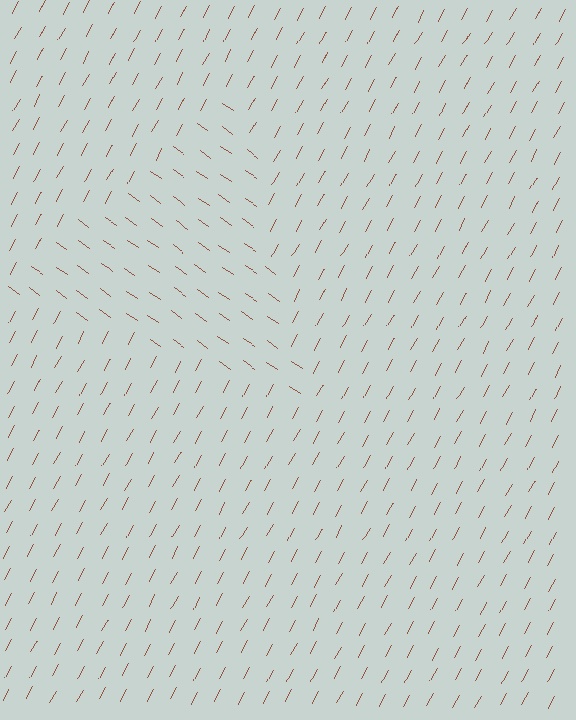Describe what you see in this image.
The image is filled with small brown line segments. A triangle region in the image has lines oriented differently from the surrounding lines, creating a visible texture boundary.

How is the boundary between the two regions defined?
The boundary is defined purely by a change in line orientation (approximately 83 degrees difference). All lines are the same color and thickness.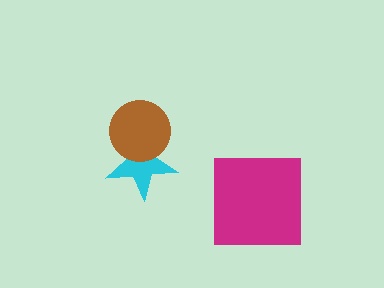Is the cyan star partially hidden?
Yes, it is partially covered by another shape.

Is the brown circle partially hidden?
No, no other shape covers it.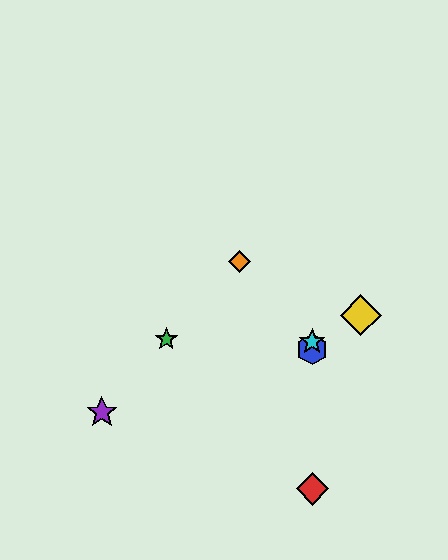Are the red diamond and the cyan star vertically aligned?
Yes, both are at x≈312.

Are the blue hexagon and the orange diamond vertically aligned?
No, the blue hexagon is at x≈312 and the orange diamond is at x≈240.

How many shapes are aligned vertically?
3 shapes (the red diamond, the blue hexagon, the cyan star) are aligned vertically.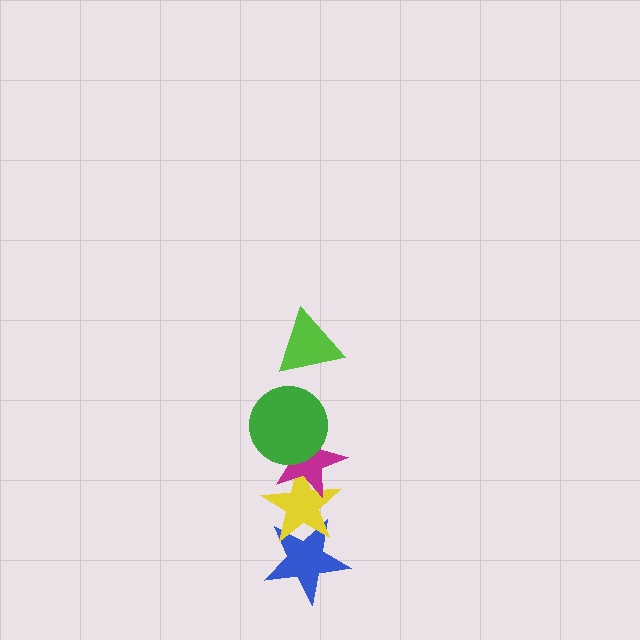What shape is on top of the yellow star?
The magenta star is on top of the yellow star.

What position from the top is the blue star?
The blue star is 5th from the top.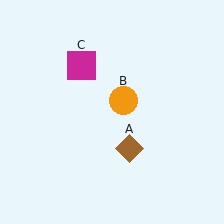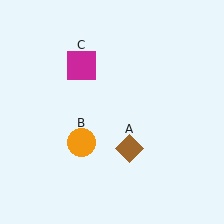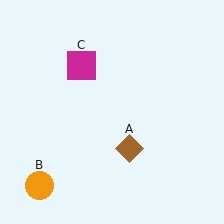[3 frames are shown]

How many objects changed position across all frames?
1 object changed position: orange circle (object B).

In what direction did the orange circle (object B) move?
The orange circle (object B) moved down and to the left.